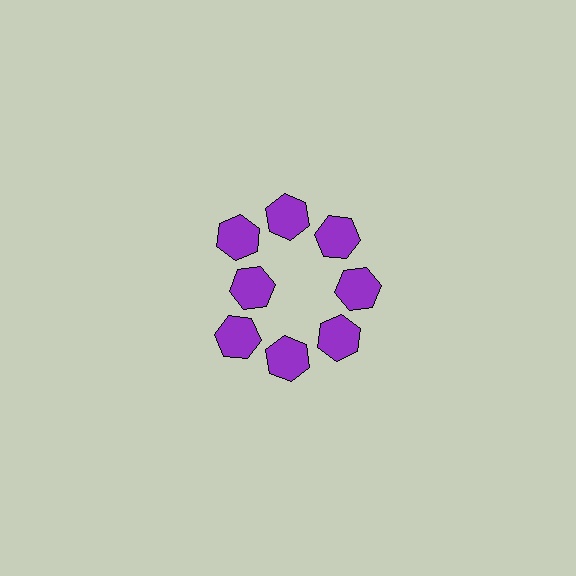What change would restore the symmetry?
The symmetry would be restored by moving it outward, back onto the ring so that all 8 hexagons sit at equal angles and equal distance from the center.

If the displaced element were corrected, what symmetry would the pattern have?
It would have 8-fold rotational symmetry — the pattern would map onto itself every 45 degrees.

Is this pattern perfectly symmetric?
No. The 8 purple hexagons are arranged in a ring, but one element near the 9 o'clock position is pulled inward toward the center, breaking the 8-fold rotational symmetry.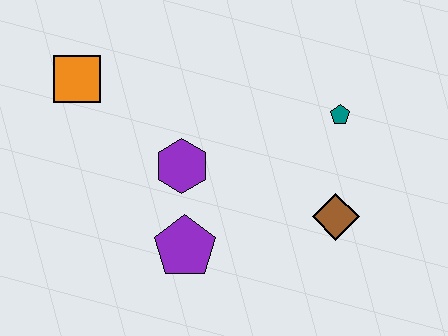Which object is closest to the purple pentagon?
The purple hexagon is closest to the purple pentagon.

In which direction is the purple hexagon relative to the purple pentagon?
The purple hexagon is above the purple pentagon.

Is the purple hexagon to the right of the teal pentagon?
No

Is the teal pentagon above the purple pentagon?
Yes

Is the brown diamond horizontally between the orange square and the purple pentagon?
No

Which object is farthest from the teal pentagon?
The orange square is farthest from the teal pentagon.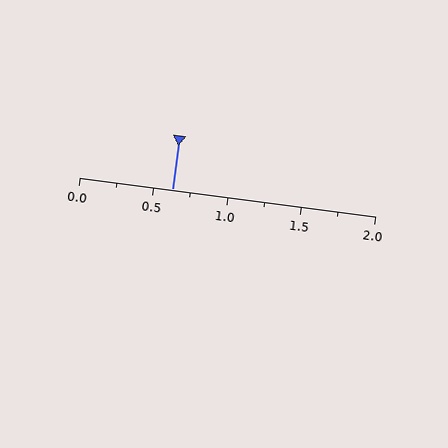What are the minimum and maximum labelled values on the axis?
The axis runs from 0.0 to 2.0.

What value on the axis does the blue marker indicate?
The marker indicates approximately 0.62.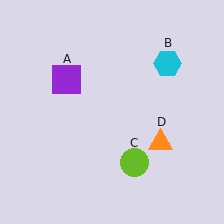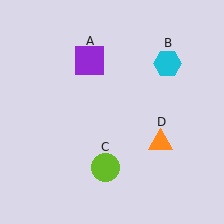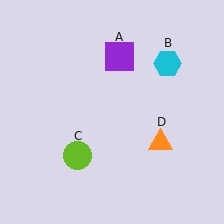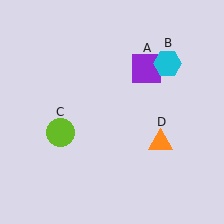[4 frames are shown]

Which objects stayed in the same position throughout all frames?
Cyan hexagon (object B) and orange triangle (object D) remained stationary.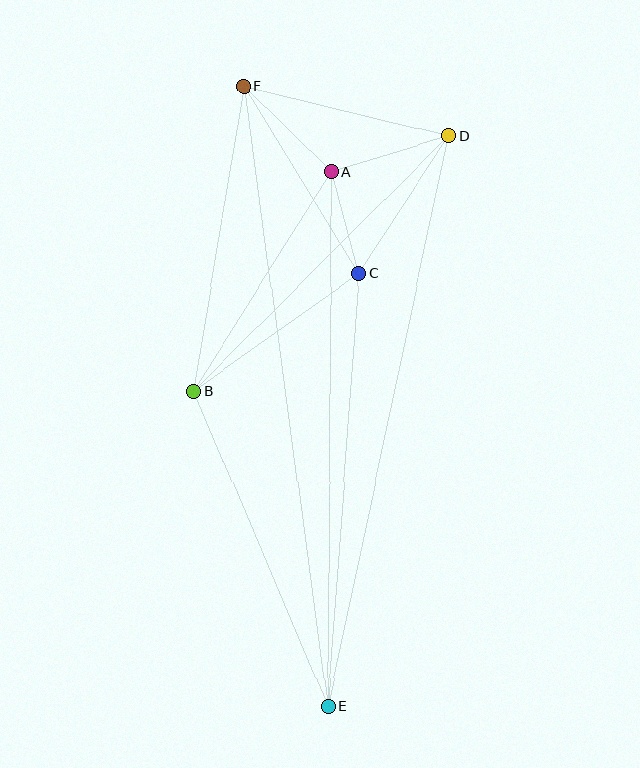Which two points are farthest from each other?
Points E and F are farthest from each other.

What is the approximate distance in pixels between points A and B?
The distance between A and B is approximately 259 pixels.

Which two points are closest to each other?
Points A and C are closest to each other.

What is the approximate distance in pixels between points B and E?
The distance between B and E is approximately 342 pixels.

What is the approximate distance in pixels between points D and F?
The distance between D and F is approximately 210 pixels.